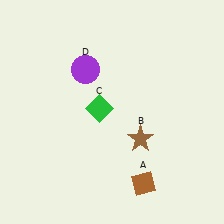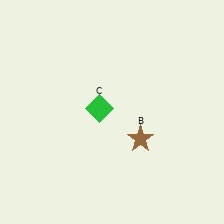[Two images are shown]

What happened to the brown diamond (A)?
The brown diamond (A) was removed in Image 2. It was in the bottom-right area of Image 1.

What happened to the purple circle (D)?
The purple circle (D) was removed in Image 2. It was in the top-left area of Image 1.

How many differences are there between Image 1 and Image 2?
There are 2 differences between the two images.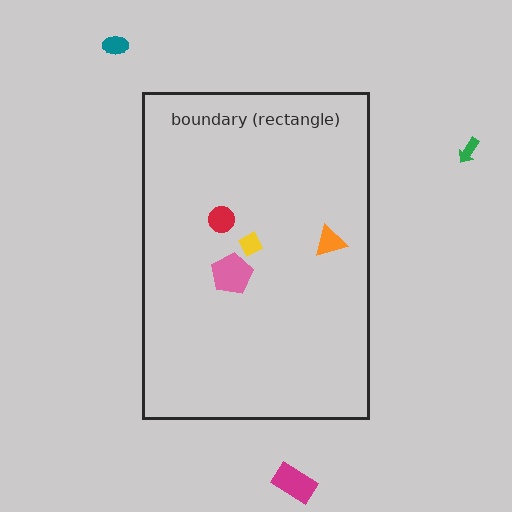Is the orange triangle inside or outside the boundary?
Inside.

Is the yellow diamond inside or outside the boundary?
Inside.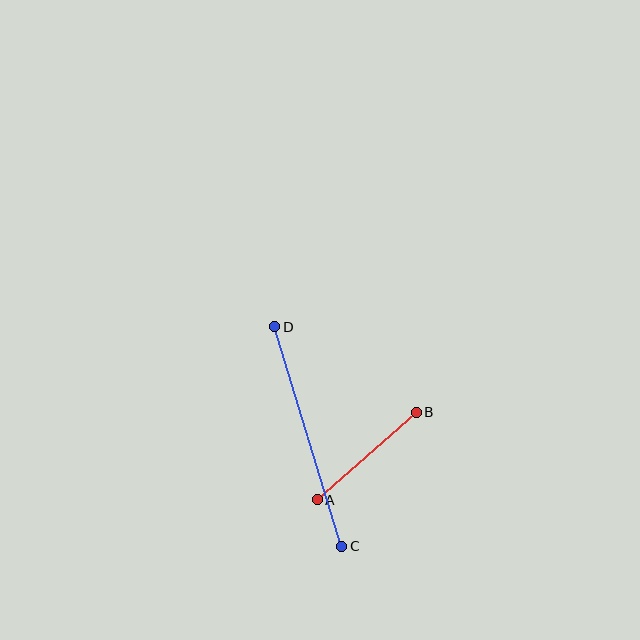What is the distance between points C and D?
The distance is approximately 230 pixels.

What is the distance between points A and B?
The distance is approximately 132 pixels.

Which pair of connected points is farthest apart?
Points C and D are farthest apart.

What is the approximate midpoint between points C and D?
The midpoint is at approximately (308, 437) pixels.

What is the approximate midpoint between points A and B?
The midpoint is at approximately (367, 456) pixels.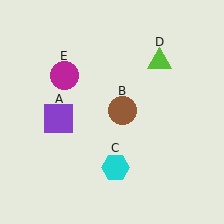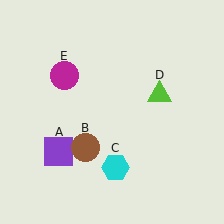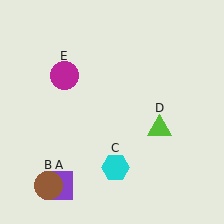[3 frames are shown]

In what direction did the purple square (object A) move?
The purple square (object A) moved down.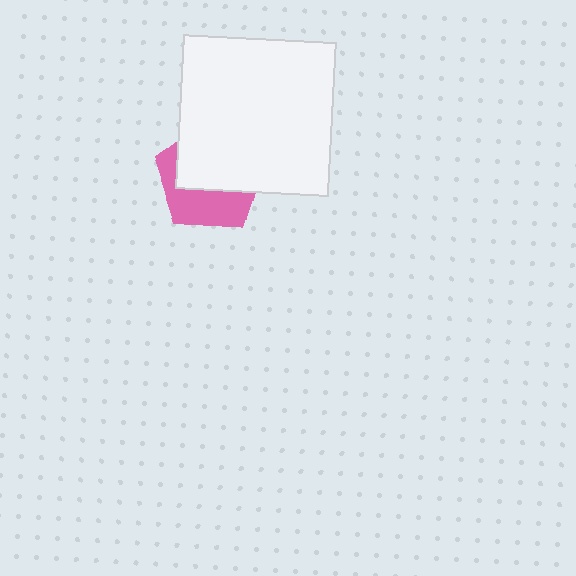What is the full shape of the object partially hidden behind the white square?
The partially hidden object is a pink pentagon.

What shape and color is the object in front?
The object in front is a white square.